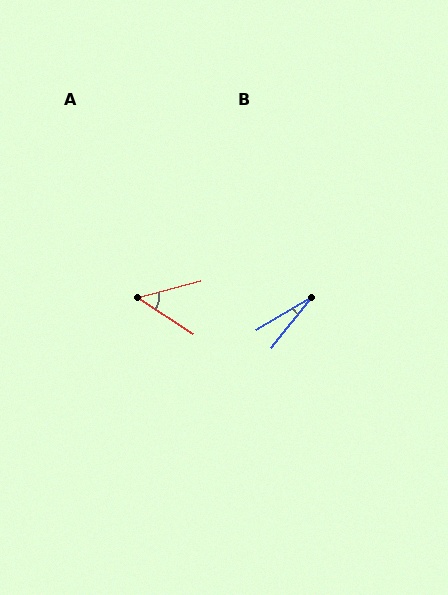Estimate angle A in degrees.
Approximately 48 degrees.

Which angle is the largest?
A, at approximately 48 degrees.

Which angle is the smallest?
B, at approximately 21 degrees.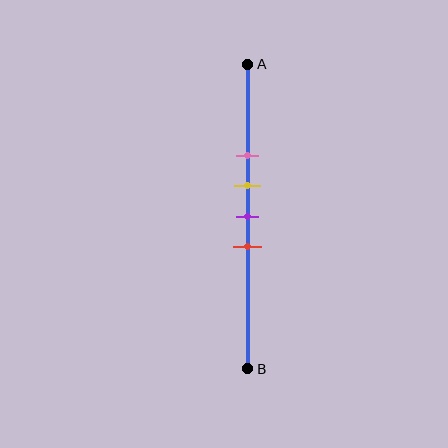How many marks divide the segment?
There are 4 marks dividing the segment.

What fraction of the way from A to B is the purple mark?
The purple mark is approximately 50% (0.5) of the way from A to B.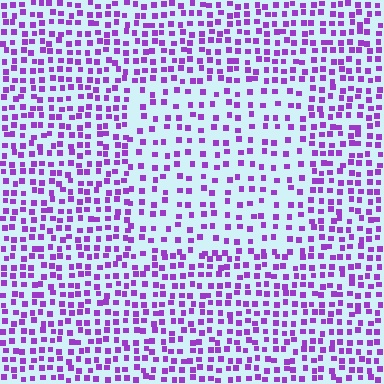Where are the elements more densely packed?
The elements are more densely packed outside the rectangle boundary.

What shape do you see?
I see a rectangle.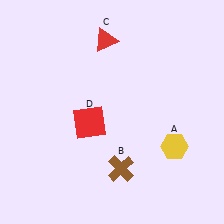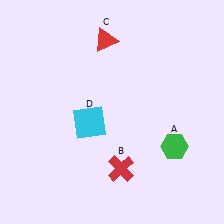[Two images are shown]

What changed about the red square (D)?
In Image 1, D is red. In Image 2, it changed to cyan.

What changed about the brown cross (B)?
In Image 1, B is brown. In Image 2, it changed to red.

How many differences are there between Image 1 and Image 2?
There are 3 differences between the two images.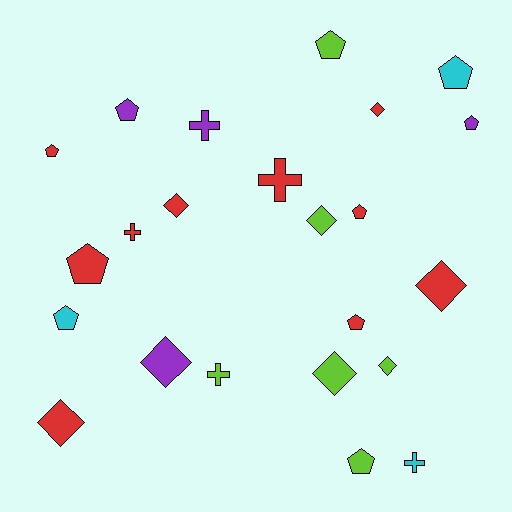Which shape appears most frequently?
Pentagon, with 10 objects.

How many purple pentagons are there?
There are 2 purple pentagons.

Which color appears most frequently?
Red, with 10 objects.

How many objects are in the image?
There are 23 objects.